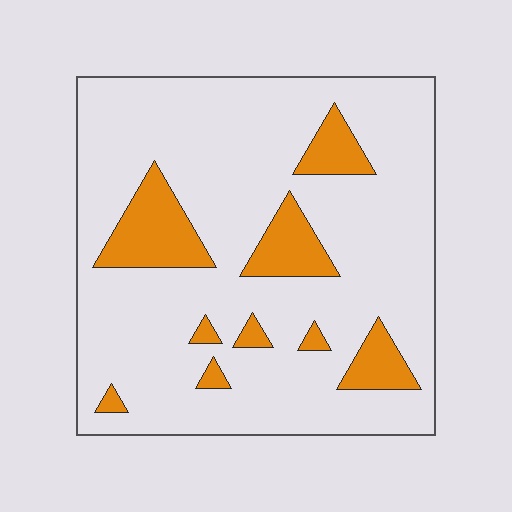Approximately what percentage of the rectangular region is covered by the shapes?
Approximately 15%.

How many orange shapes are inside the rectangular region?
9.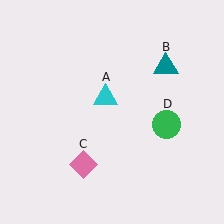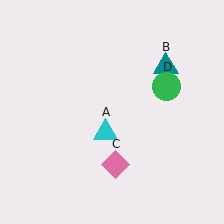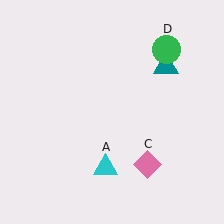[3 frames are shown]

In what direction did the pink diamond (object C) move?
The pink diamond (object C) moved right.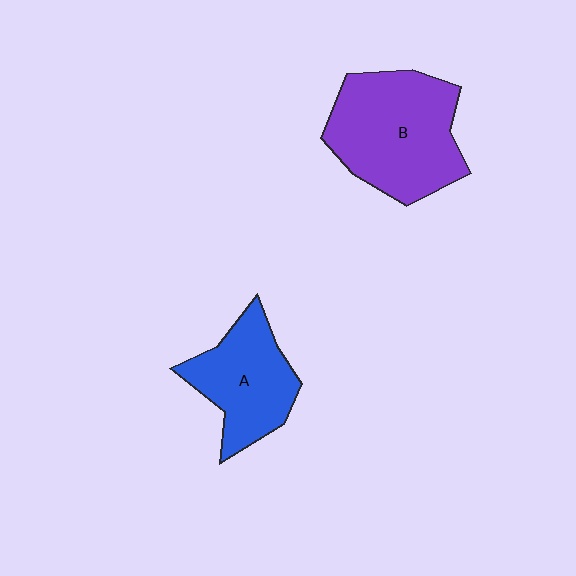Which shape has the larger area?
Shape B (purple).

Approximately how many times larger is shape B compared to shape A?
Approximately 1.4 times.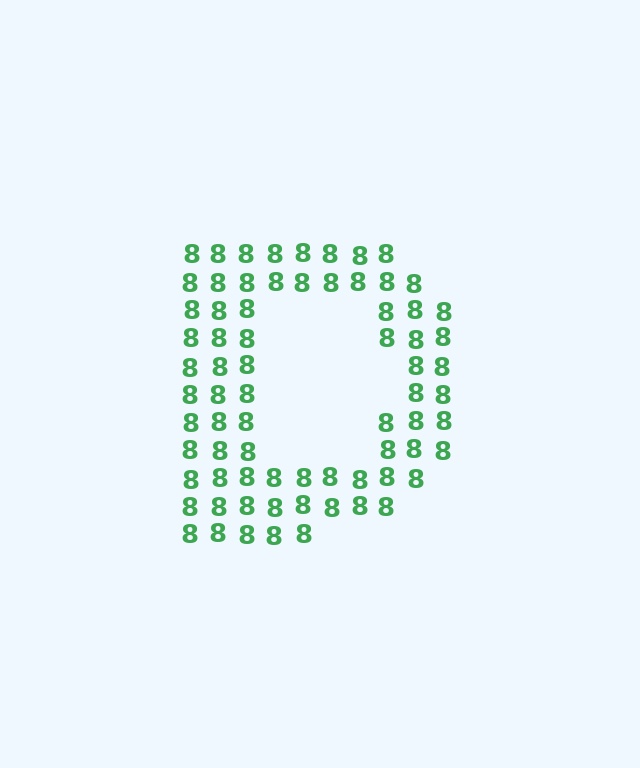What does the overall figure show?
The overall figure shows the letter D.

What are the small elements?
The small elements are digit 8's.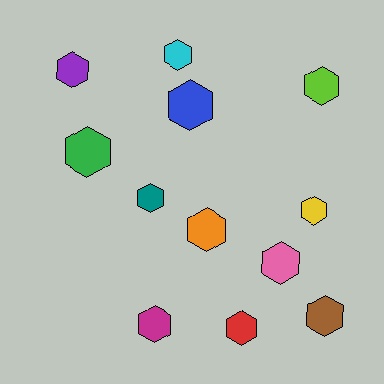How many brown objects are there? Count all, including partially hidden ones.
There is 1 brown object.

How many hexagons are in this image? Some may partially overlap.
There are 12 hexagons.